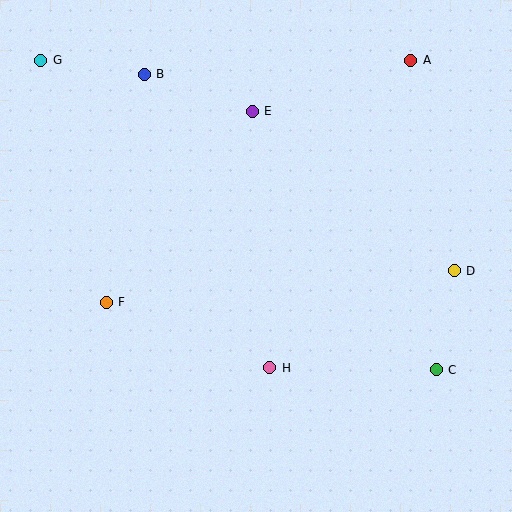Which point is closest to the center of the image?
Point H at (270, 368) is closest to the center.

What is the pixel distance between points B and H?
The distance between B and H is 319 pixels.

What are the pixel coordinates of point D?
Point D is at (454, 271).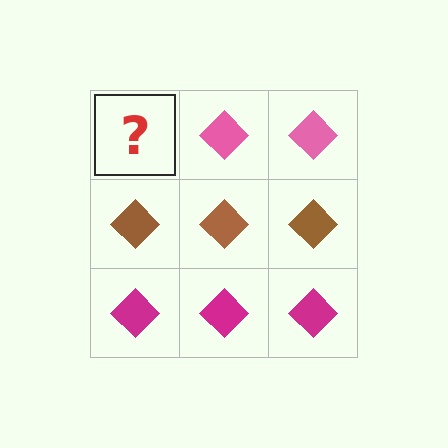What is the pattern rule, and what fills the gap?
The rule is that each row has a consistent color. The gap should be filled with a pink diamond.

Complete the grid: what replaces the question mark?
The question mark should be replaced with a pink diamond.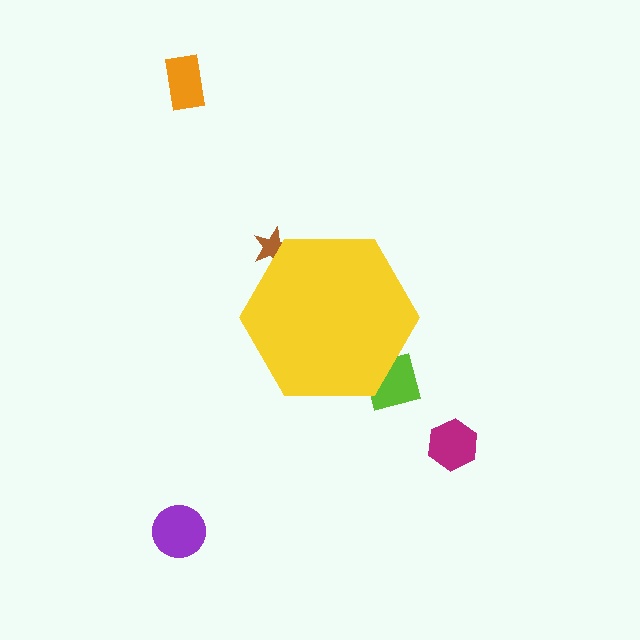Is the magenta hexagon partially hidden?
No, the magenta hexagon is fully visible.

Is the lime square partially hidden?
Yes, the lime square is partially hidden behind the yellow hexagon.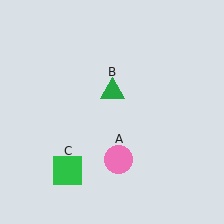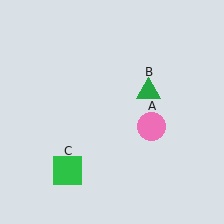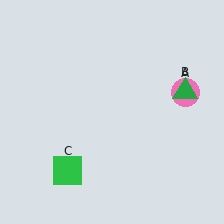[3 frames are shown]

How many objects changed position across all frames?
2 objects changed position: pink circle (object A), green triangle (object B).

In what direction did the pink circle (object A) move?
The pink circle (object A) moved up and to the right.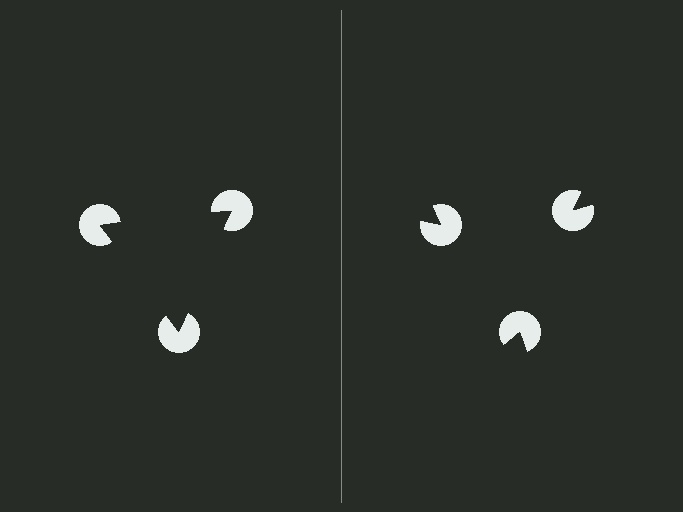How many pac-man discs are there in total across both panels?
6 — 3 on each side.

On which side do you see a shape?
An illusory triangle appears on the left side. On the right side the wedge cuts are rotated, so no coherent shape forms.